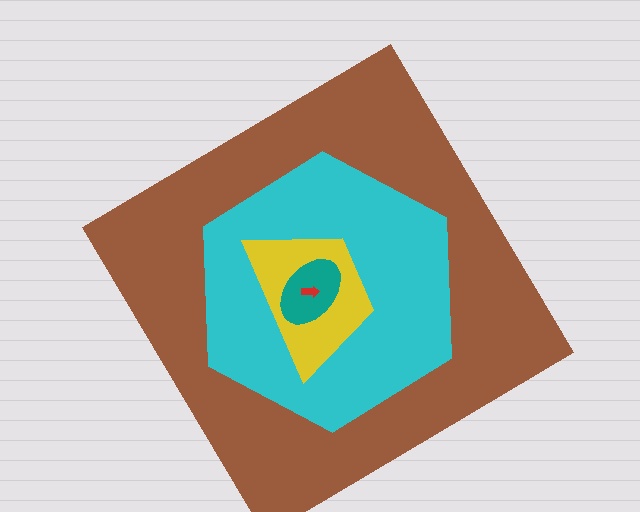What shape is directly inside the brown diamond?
The cyan hexagon.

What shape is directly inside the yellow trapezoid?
The teal ellipse.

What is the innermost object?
The red arrow.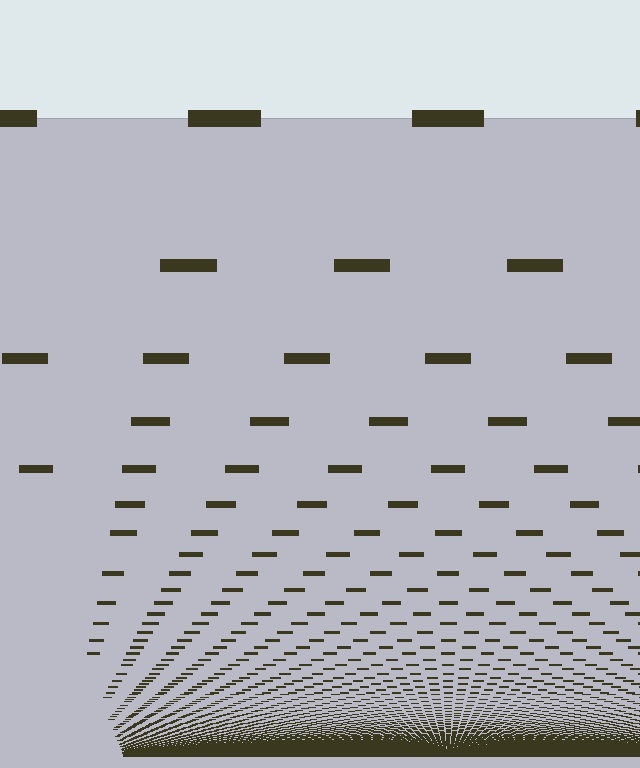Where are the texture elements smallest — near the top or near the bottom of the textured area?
Near the bottom.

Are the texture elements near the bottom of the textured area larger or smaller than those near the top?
Smaller. The gradient is inverted — elements near the bottom are smaller and denser.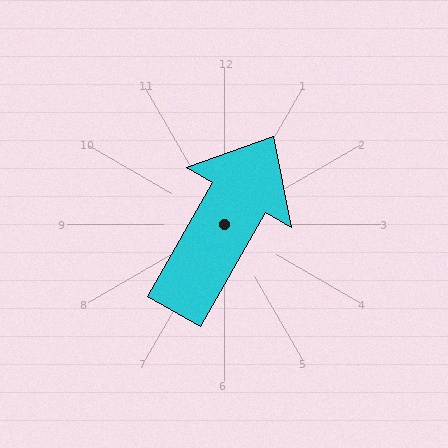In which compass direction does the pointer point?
Northeast.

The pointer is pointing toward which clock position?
Roughly 1 o'clock.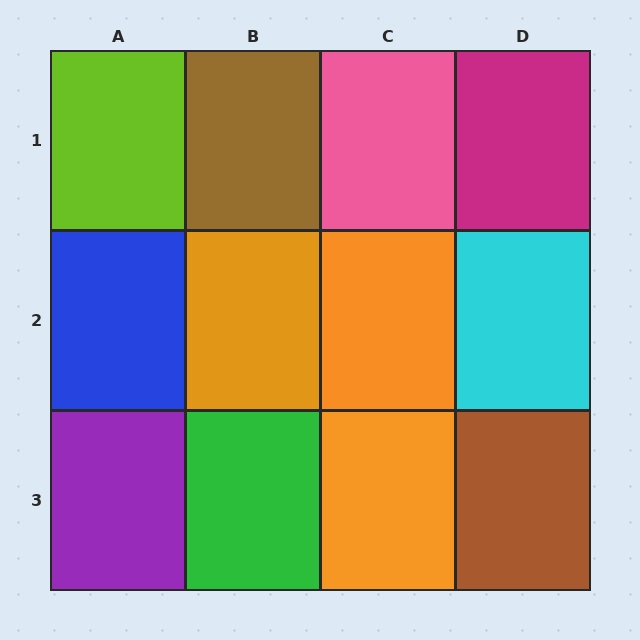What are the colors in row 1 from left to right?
Lime, brown, pink, magenta.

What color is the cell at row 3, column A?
Purple.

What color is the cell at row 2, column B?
Orange.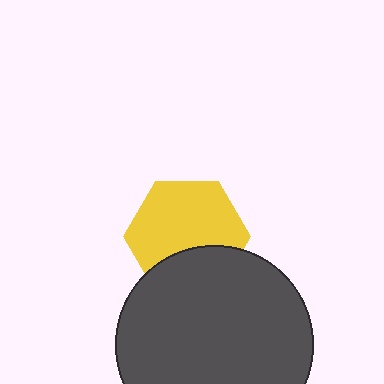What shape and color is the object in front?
The object in front is a dark gray circle.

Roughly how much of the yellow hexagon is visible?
Most of it is visible (roughly 69%).